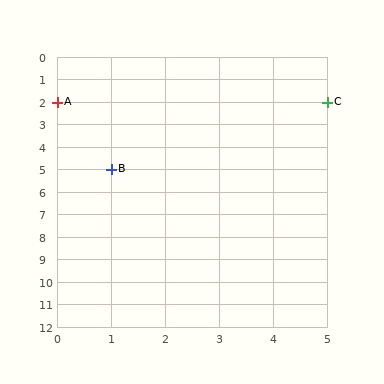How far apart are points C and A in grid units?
Points C and A are 5 columns apart.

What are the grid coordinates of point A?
Point A is at grid coordinates (0, 2).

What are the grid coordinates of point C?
Point C is at grid coordinates (5, 2).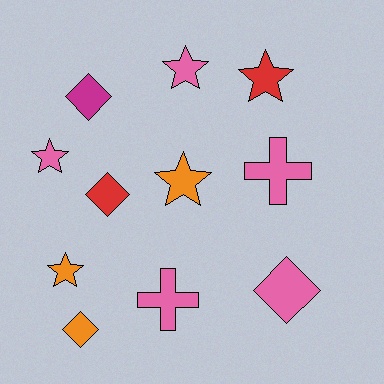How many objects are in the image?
There are 11 objects.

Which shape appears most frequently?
Star, with 5 objects.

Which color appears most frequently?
Pink, with 5 objects.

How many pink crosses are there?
There are 2 pink crosses.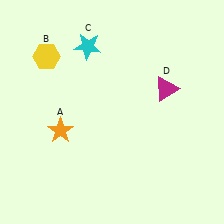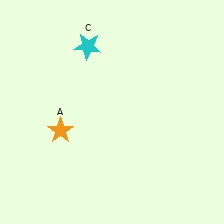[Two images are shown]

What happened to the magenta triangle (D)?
The magenta triangle (D) was removed in Image 2. It was in the top-right area of Image 1.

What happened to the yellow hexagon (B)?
The yellow hexagon (B) was removed in Image 2. It was in the top-left area of Image 1.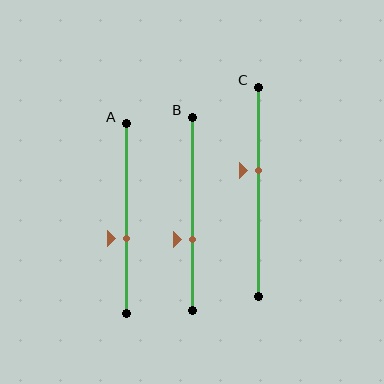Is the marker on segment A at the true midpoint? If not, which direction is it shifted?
No, the marker on segment A is shifted downward by about 11% of the segment length.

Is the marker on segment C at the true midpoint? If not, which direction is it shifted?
No, the marker on segment C is shifted upward by about 10% of the segment length.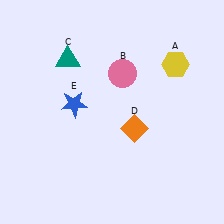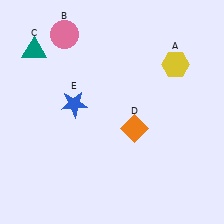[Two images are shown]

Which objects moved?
The objects that moved are: the pink circle (B), the teal triangle (C).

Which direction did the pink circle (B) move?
The pink circle (B) moved left.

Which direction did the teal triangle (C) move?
The teal triangle (C) moved left.